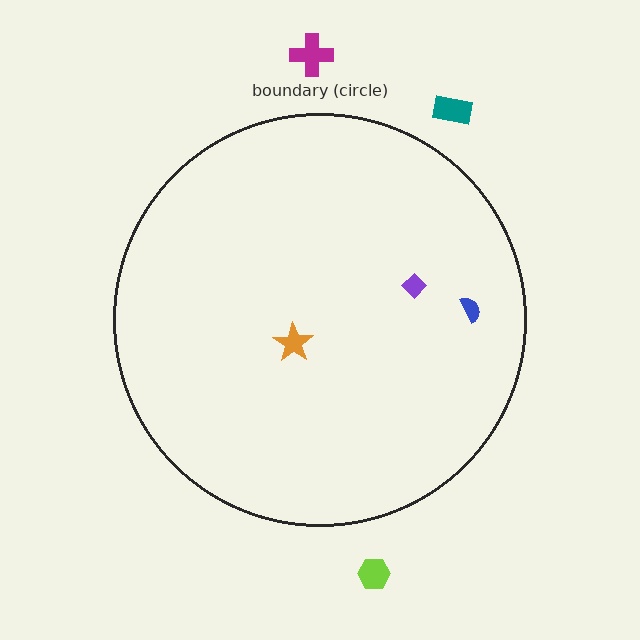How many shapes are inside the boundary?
3 inside, 3 outside.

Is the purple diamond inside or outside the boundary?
Inside.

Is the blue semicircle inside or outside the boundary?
Inside.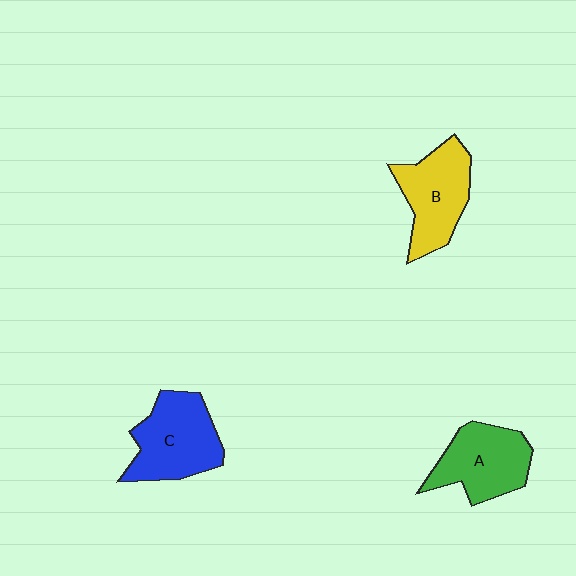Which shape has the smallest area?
Shape A (green).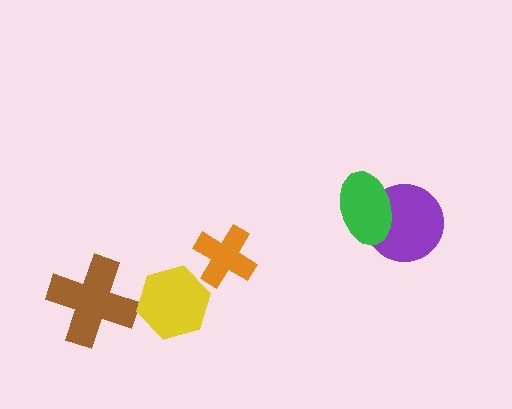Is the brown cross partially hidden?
No, no other shape covers it.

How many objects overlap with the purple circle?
1 object overlaps with the purple circle.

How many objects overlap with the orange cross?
0 objects overlap with the orange cross.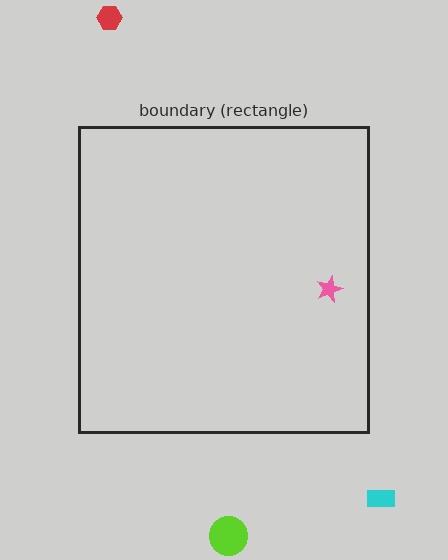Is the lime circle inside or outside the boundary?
Outside.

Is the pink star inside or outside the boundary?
Inside.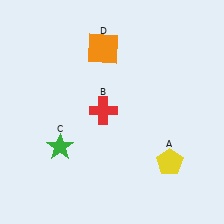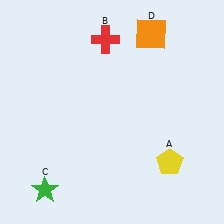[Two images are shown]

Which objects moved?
The objects that moved are: the red cross (B), the green star (C), the orange square (D).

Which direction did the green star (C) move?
The green star (C) moved down.